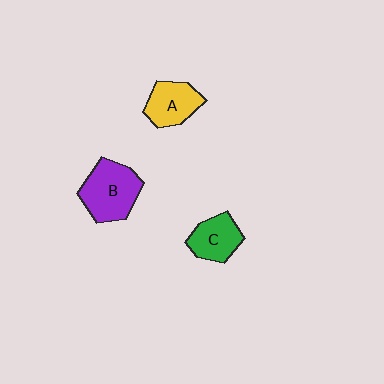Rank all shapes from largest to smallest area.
From largest to smallest: B (purple), A (yellow), C (green).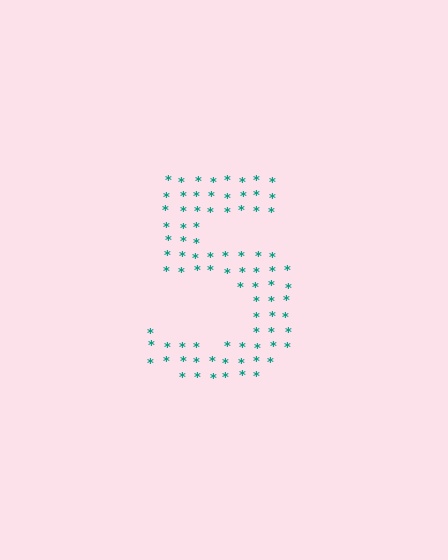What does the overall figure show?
The overall figure shows the digit 5.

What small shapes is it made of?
It is made of small asterisks.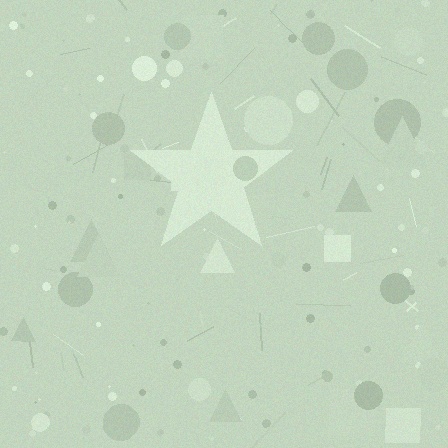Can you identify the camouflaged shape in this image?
The camouflaged shape is a star.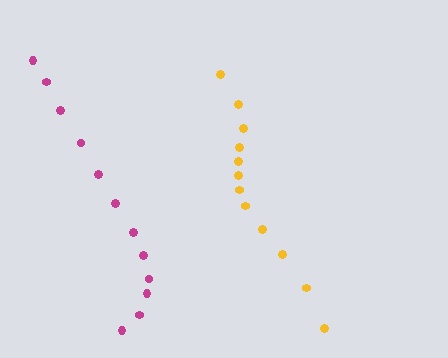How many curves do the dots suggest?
There are 2 distinct paths.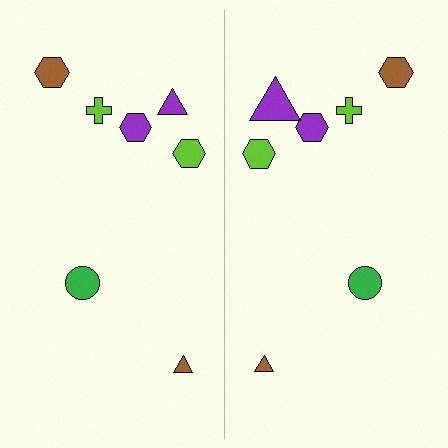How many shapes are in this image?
There are 14 shapes in this image.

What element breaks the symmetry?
The purple triangle on the right side has a different size than its mirror counterpart.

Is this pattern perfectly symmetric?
No, the pattern is not perfectly symmetric. The purple triangle on the right side has a different size than its mirror counterpart.